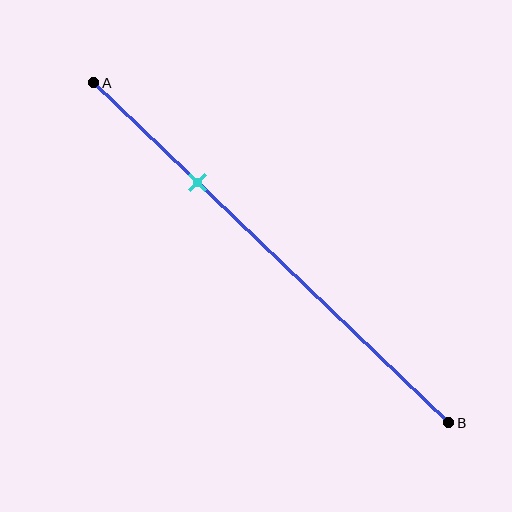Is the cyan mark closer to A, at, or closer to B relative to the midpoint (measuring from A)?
The cyan mark is closer to point A than the midpoint of segment AB.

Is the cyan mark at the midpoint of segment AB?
No, the mark is at about 30% from A, not at the 50% midpoint.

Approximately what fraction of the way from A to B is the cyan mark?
The cyan mark is approximately 30% of the way from A to B.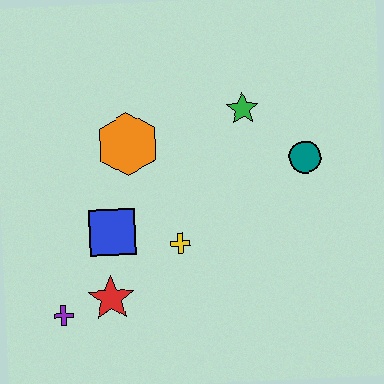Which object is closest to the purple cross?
The red star is closest to the purple cross.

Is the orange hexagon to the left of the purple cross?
No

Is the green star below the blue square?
No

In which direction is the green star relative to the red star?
The green star is above the red star.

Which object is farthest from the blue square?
The teal circle is farthest from the blue square.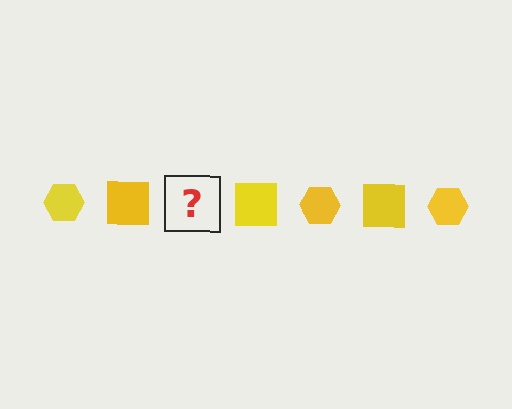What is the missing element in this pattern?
The missing element is a yellow hexagon.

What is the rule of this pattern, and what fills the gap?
The rule is that the pattern cycles through hexagon, square shapes in yellow. The gap should be filled with a yellow hexagon.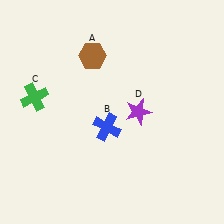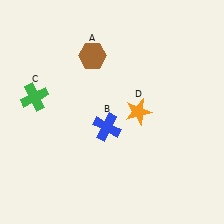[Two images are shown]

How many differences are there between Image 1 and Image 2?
There is 1 difference between the two images.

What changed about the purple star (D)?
In Image 1, D is purple. In Image 2, it changed to orange.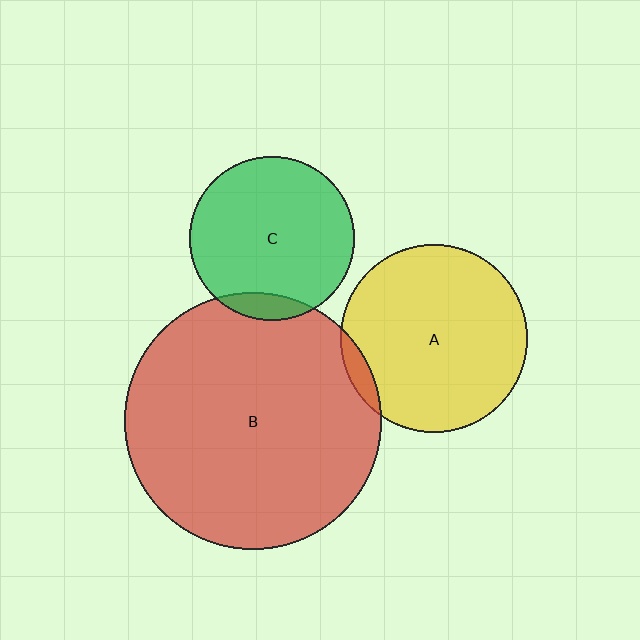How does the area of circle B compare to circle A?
Approximately 1.9 times.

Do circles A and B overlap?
Yes.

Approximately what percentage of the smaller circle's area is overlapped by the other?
Approximately 5%.